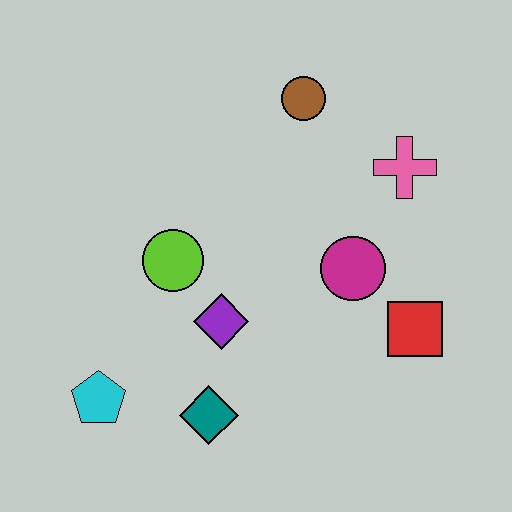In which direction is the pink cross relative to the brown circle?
The pink cross is to the right of the brown circle.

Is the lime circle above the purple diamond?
Yes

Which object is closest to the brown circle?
The pink cross is closest to the brown circle.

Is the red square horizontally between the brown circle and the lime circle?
No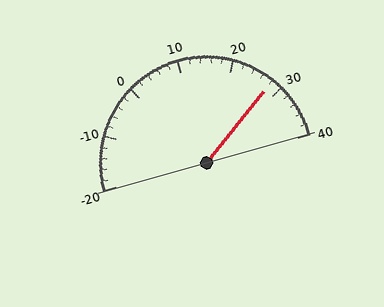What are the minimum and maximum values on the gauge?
The gauge ranges from -20 to 40.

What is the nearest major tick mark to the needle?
The nearest major tick mark is 30.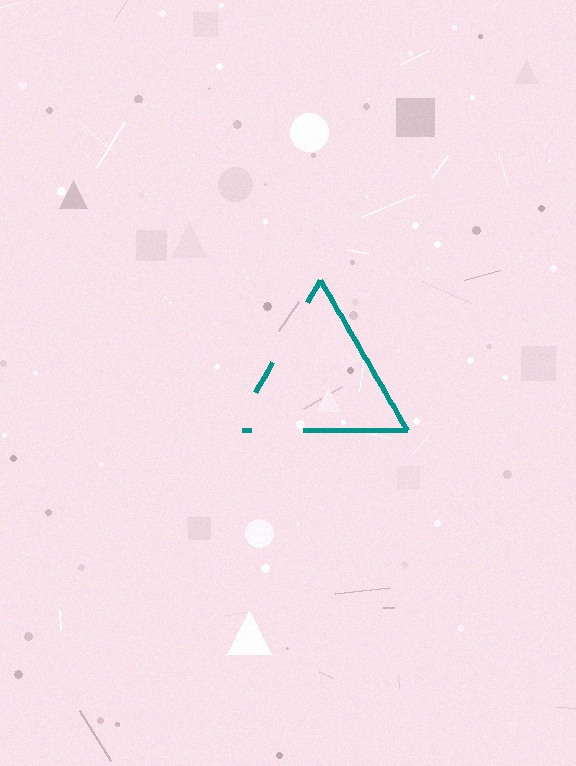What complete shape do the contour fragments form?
The contour fragments form a triangle.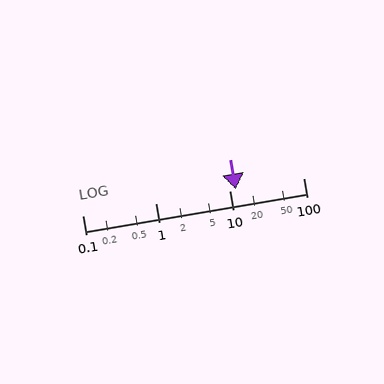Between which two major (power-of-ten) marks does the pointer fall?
The pointer is between 10 and 100.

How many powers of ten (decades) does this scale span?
The scale spans 3 decades, from 0.1 to 100.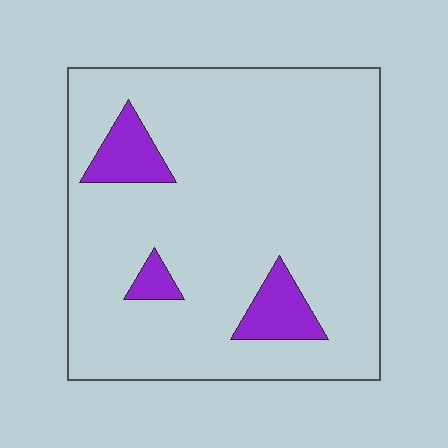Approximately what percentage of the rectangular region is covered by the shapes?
Approximately 10%.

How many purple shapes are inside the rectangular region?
3.